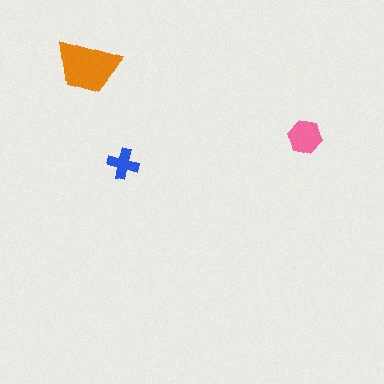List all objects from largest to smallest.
The orange trapezoid, the pink hexagon, the blue cross.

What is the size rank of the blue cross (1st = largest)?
3rd.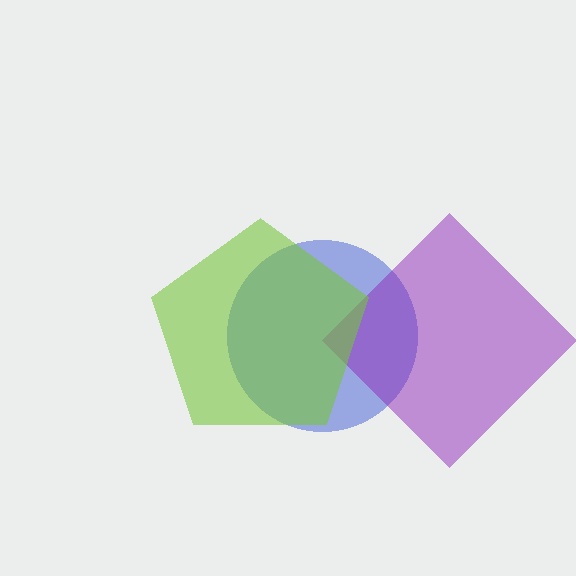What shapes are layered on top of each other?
The layered shapes are: a blue circle, a purple diamond, a lime pentagon.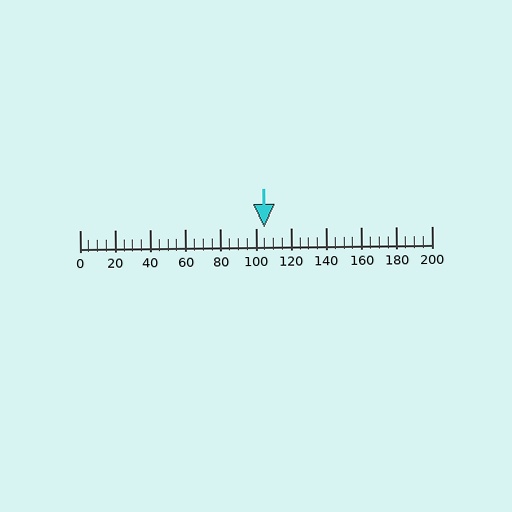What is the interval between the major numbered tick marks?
The major tick marks are spaced 20 units apart.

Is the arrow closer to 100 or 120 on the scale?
The arrow is closer to 100.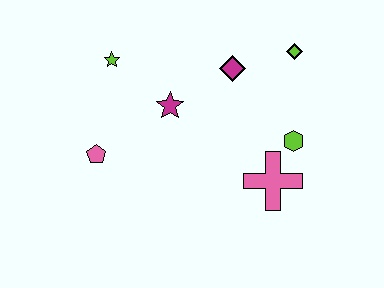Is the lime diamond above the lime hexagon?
Yes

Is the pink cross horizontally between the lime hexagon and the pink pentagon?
Yes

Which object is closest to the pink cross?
The lime hexagon is closest to the pink cross.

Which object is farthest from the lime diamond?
The pink pentagon is farthest from the lime diamond.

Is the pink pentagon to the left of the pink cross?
Yes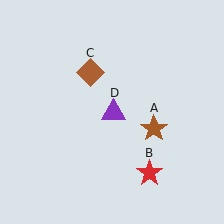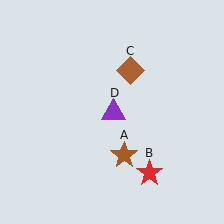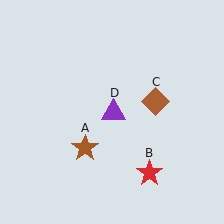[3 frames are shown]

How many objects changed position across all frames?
2 objects changed position: brown star (object A), brown diamond (object C).